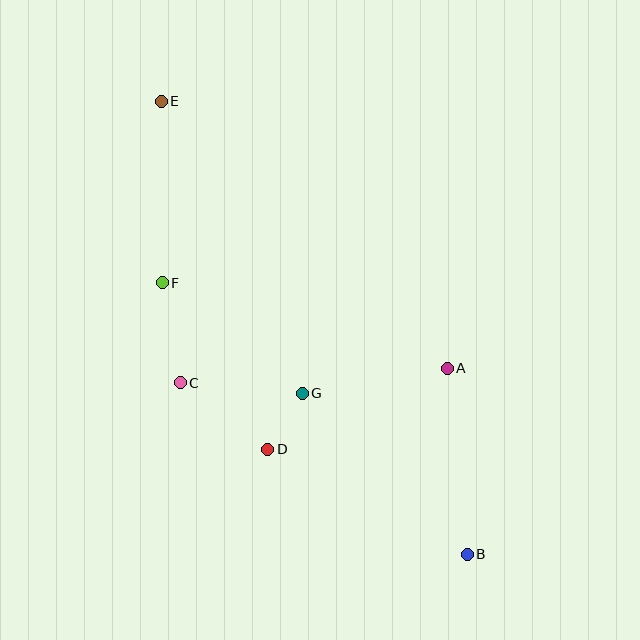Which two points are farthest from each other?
Points B and E are farthest from each other.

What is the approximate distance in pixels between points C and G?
The distance between C and G is approximately 123 pixels.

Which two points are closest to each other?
Points D and G are closest to each other.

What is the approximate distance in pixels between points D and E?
The distance between D and E is approximately 364 pixels.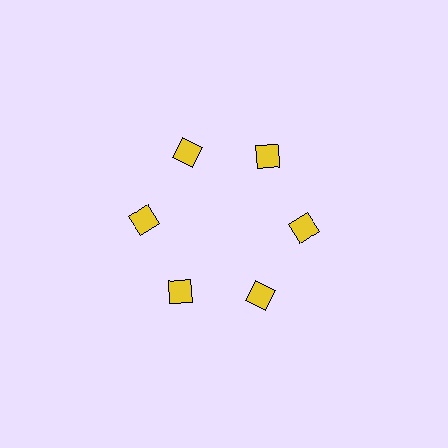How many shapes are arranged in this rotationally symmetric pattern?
There are 6 shapes, arranged in 6 groups of 1.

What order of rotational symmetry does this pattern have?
This pattern has 6-fold rotational symmetry.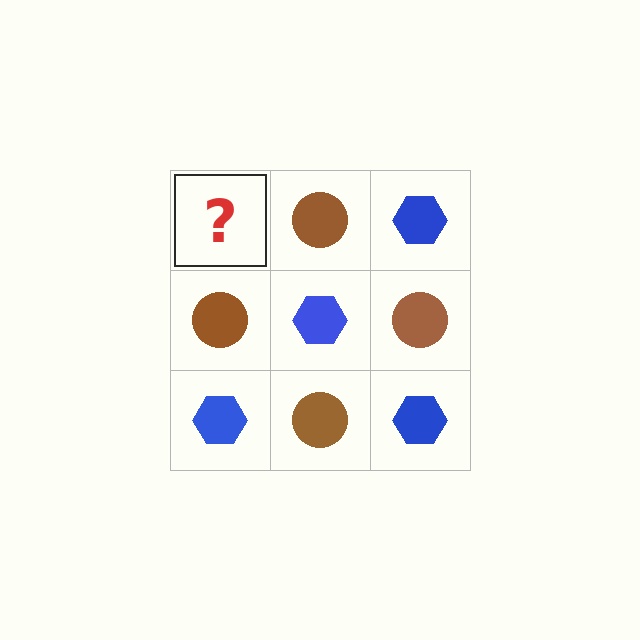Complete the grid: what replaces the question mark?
The question mark should be replaced with a blue hexagon.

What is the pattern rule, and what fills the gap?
The rule is that it alternates blue hexagon and brown circle in a checkerboard pattern. The gap should be filled with a blue hexagon.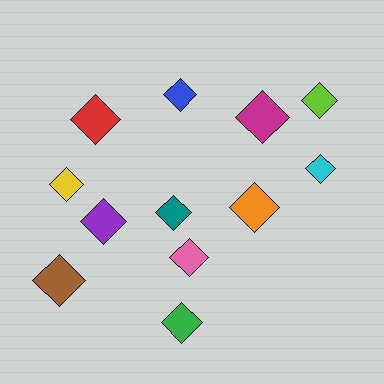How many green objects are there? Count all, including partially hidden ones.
There is 1 green object.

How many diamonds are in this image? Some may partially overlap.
There are 12 diamonds.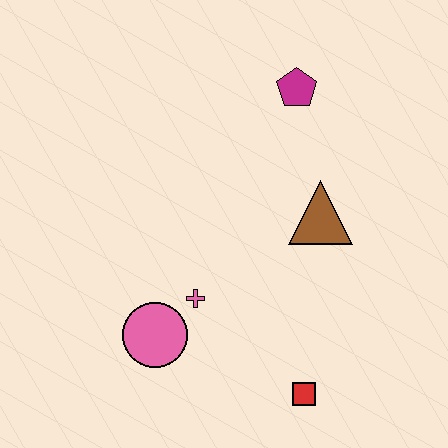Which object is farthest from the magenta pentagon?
The red square is farthest from the magenta pentagon.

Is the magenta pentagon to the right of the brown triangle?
No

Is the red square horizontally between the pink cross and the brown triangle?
Yes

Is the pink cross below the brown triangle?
Yes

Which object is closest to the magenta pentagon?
The brown triangle is closest to the magenta pentagon.